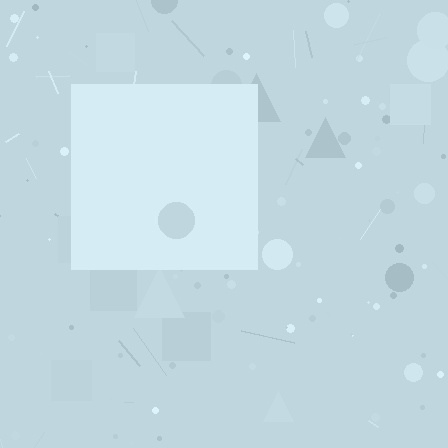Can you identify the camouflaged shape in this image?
The camouflaged shape is a square.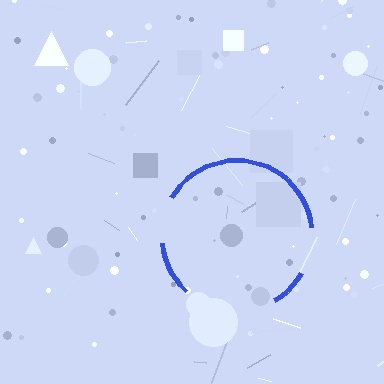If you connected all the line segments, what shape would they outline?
They would outline a circle.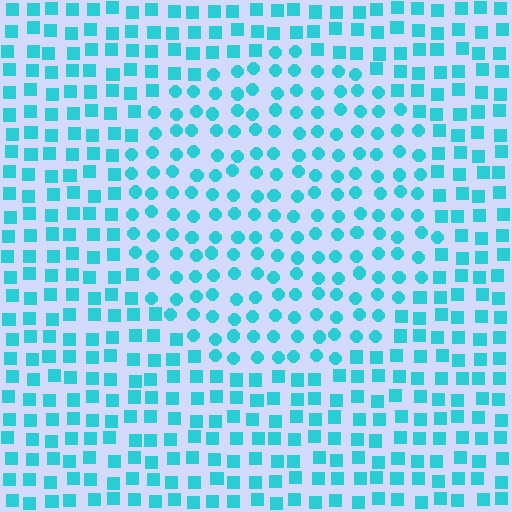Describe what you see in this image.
The image is filled with small cyan elements arranged in a uniform grid. A circle-shaped region contains circles, while the surrounding area contains squares. The boundary is defined purely by the change in element shape.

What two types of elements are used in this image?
The image uses circles inside the circle region and squares outside it.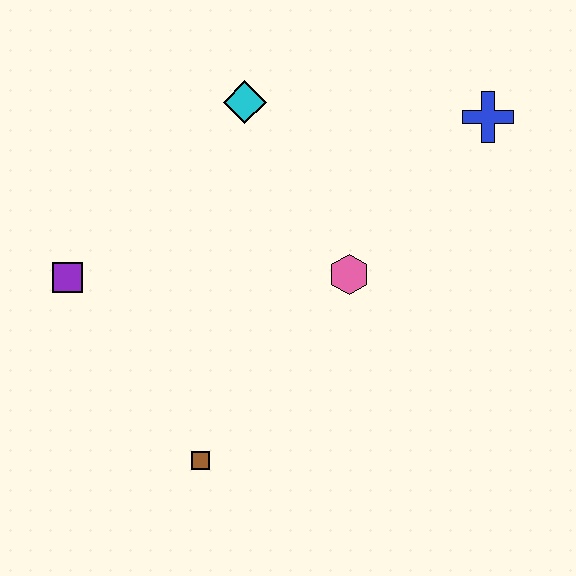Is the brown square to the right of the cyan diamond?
No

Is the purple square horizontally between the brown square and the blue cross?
No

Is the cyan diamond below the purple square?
No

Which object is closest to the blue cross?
The pink hexagon is closest to the blue cross.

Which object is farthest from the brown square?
The blue cross is farthest from the brown square.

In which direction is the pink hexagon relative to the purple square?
The pink hexagon is to the right of the purple square.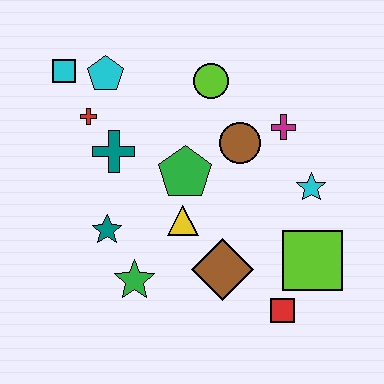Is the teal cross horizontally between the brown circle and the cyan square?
Yes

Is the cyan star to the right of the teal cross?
Yes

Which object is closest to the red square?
The lime square is closest to the red square.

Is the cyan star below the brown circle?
Yes